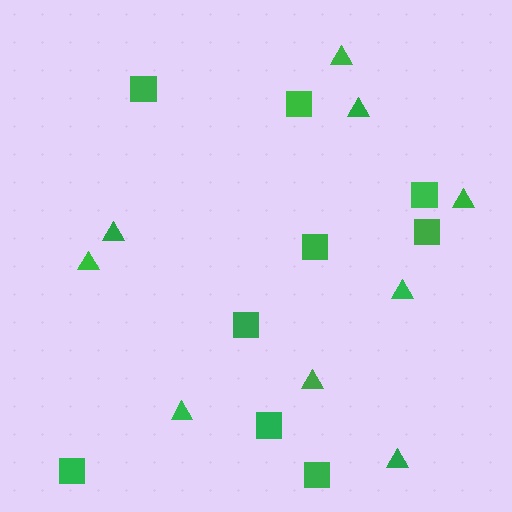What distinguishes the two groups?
There are 2 groups: one group of triangles (9) and one group of squares (9).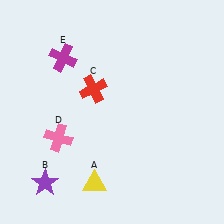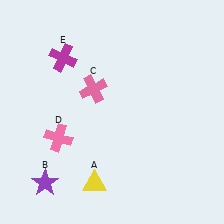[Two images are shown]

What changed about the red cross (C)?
In Image 1, C is red. In Image 2, it changed to pink.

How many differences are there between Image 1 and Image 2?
There is 1 difference between the two images.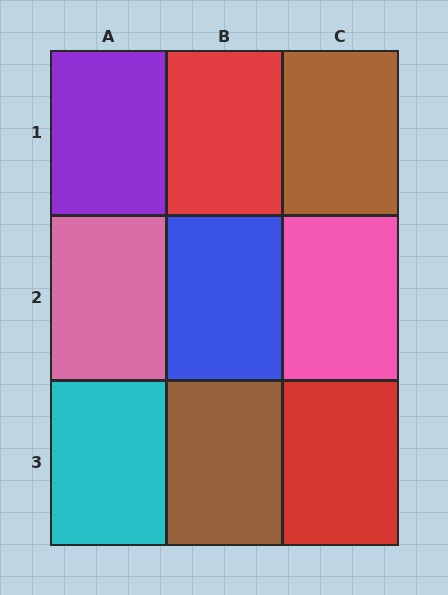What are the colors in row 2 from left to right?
Pink, blue, pink.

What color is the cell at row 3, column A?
Cyan.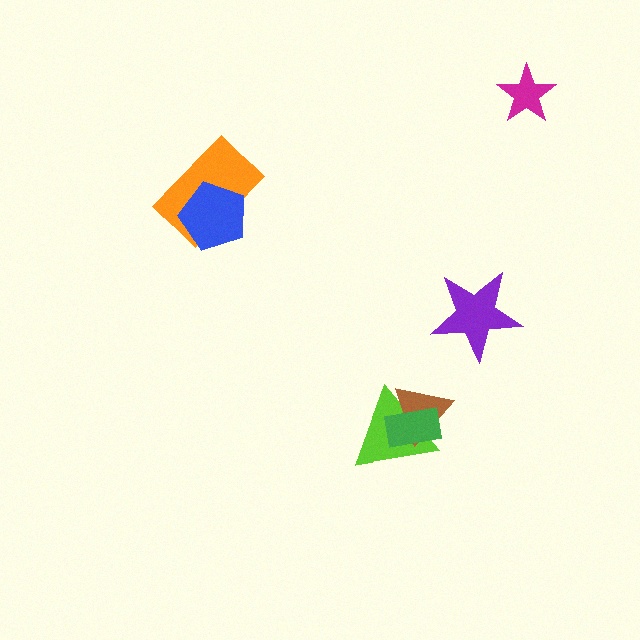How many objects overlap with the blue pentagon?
1 object overlaps with the blue pentagon.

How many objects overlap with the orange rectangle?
1 object overlaps with the orange rectangle.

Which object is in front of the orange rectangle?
The blue pentagon is in front of the orange rectangle.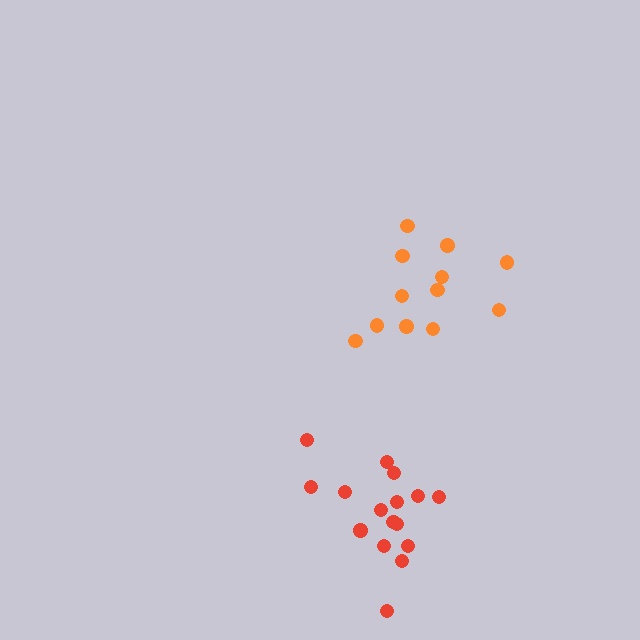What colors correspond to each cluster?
The clusters are colored: orange, red.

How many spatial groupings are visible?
There are 2 spatial groupings.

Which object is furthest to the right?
The orange cluster is rightmost.